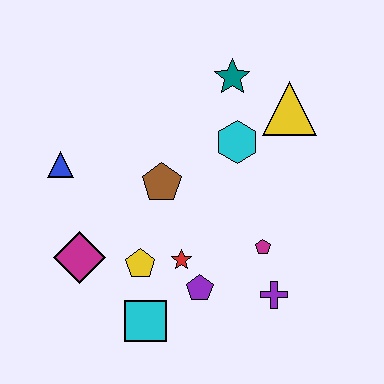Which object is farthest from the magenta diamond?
The yellow triangle is farthest from the magenta diamond.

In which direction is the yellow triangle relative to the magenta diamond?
The yellow triangle is to the right of the magenta diamond.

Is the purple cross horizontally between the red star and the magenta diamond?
No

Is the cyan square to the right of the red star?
No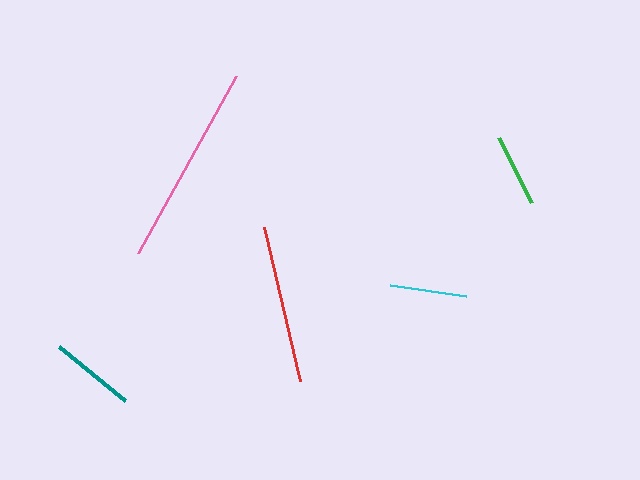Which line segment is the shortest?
The green line is the shortest at approximately 74 pixels.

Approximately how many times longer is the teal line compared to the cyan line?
The teal line is approximately 1.1 times the length of the cyan line.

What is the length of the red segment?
The red segment is approximately 159 pixels long.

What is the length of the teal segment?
The teal segment is approximately 85 pixels long.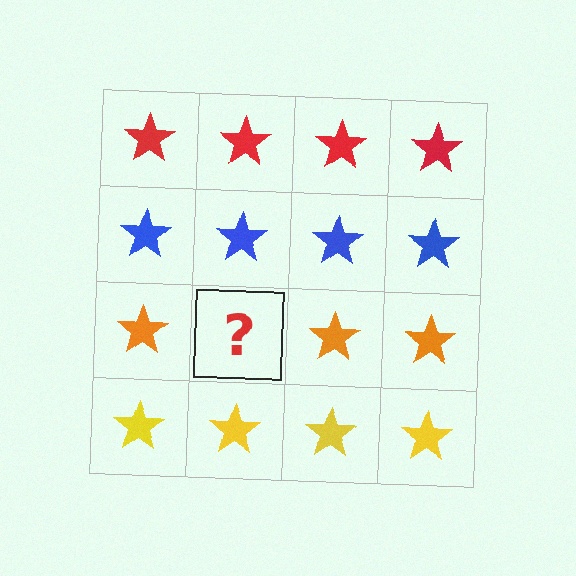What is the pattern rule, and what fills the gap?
The rule is that each row has a consistent color. The gap should be filled with an orange star.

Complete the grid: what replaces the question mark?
The question mark should be replaced with an orange star.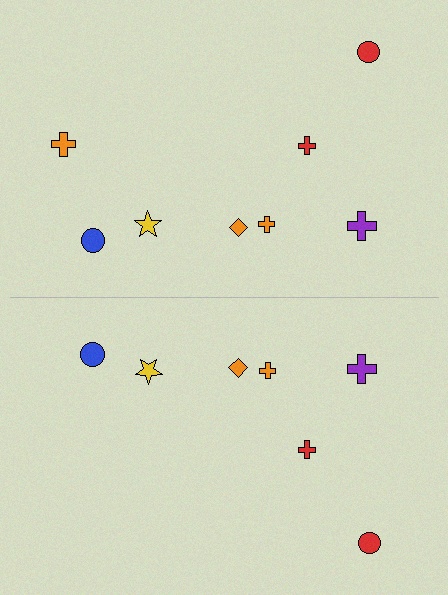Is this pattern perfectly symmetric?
No, the pattern is not perfectly symmetric. A orange cross is missing from the bottom side.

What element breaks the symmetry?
A orange cross is missing from the bottom side.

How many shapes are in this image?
There are 15 shapes in this image.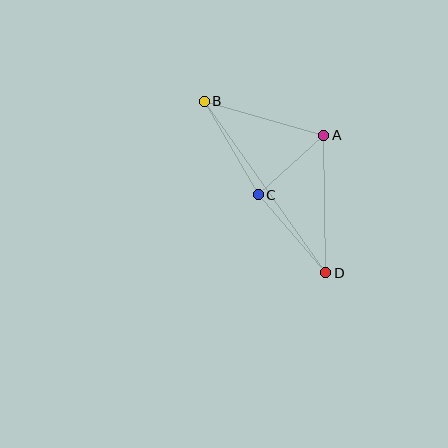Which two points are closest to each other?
Points A and C are closest to each other.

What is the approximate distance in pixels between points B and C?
The distance between B and C is approximately 108 pixels.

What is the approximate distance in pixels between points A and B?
The distance between A and B is approximately 124 pixels.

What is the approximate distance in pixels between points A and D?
The distance between A and D is approximately 138 pixels.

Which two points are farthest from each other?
Points B and D are farthest from each other.